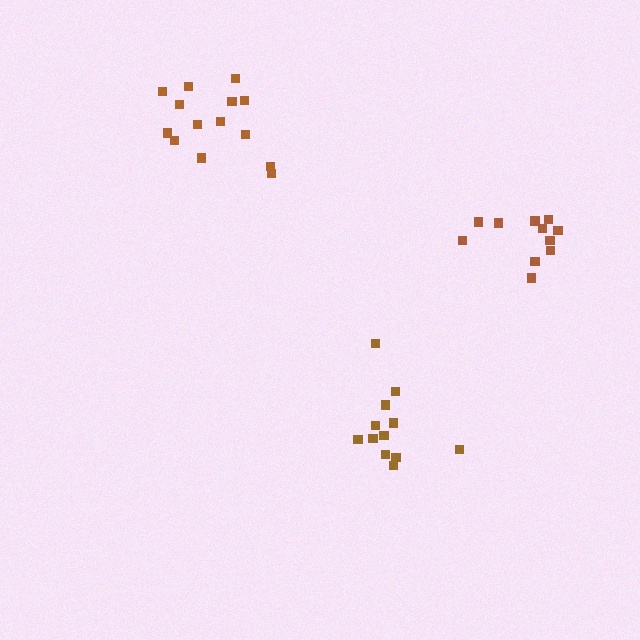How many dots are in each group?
Group 1: 12 dots, Group 2: 11 dots, Group 3: 14 dots (37 total).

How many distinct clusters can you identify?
There are 3 distinct clusters.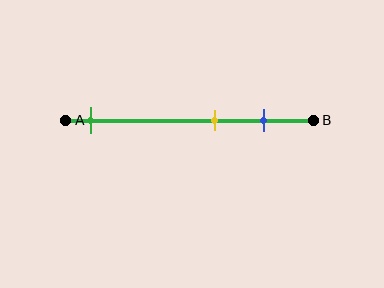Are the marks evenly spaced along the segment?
No, the marks are not evenly spaced.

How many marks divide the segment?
There are 3 marks dividing the segment.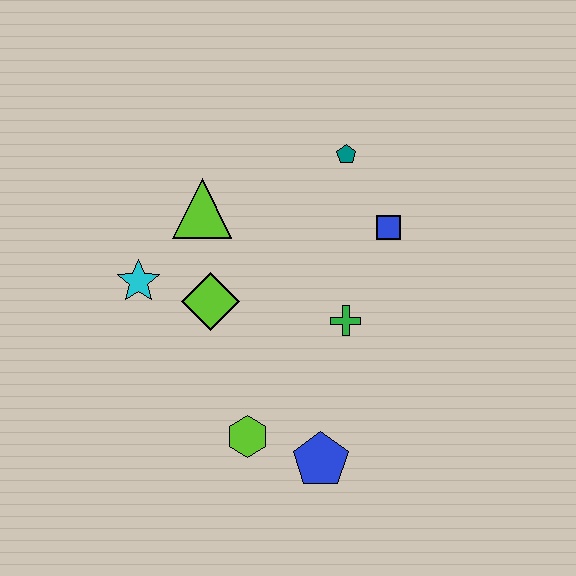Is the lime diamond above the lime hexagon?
Yes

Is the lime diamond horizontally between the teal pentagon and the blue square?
No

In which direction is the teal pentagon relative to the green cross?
The teal pentagon is above the green cross.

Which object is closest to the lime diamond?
The cyan star is closest to the lime diamond.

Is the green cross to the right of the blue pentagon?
Yes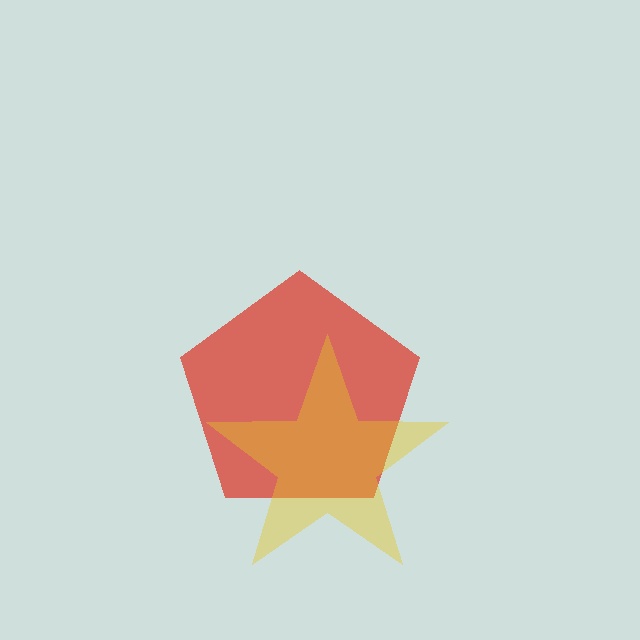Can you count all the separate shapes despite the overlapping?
Yes, there are 2 separate shapes.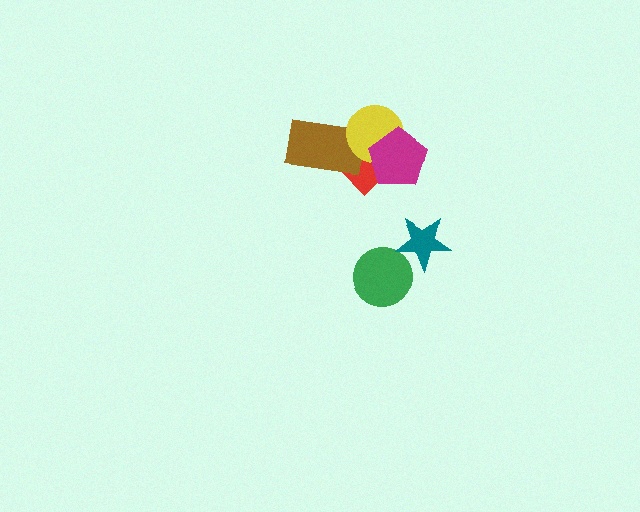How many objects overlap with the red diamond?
3 objects overlap with the red diamond.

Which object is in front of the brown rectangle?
The yellow circle is in front of the brown rectangle.